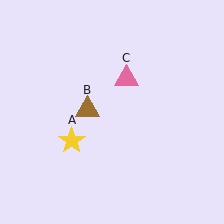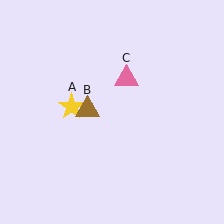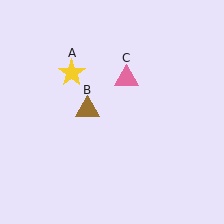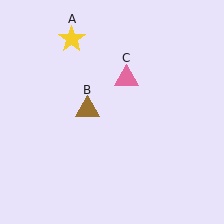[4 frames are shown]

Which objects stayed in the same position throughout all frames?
Brown triangle (object B) and pink triangle (object C) remained stationary.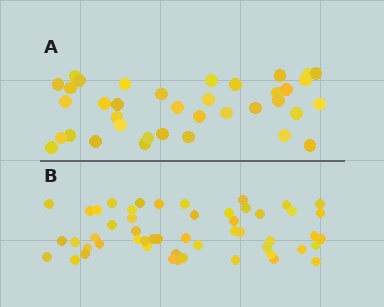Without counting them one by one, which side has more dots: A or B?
Region B (the bottom region) has more dots.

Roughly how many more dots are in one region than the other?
Region B has approximately 15 more dots than region A.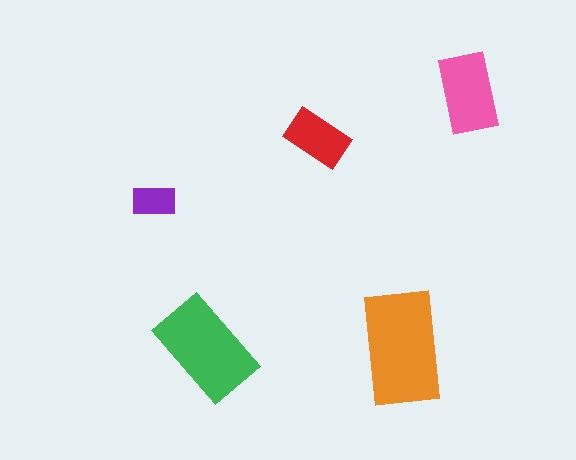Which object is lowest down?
The green rectangle is bottommost.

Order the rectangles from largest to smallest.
the orange one, the green one, the pink one, the red one, the purple one.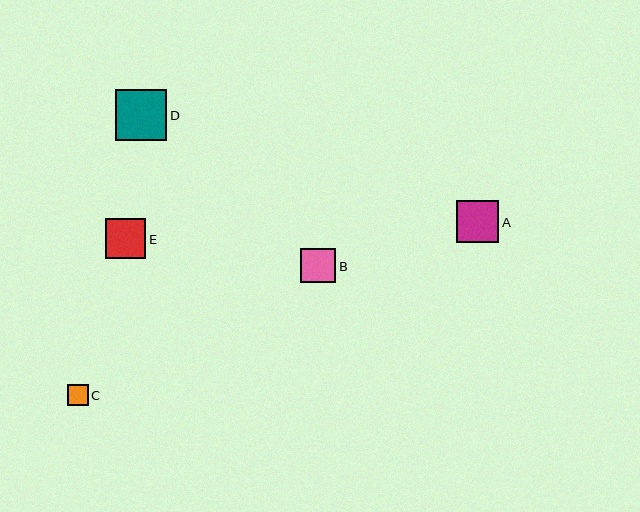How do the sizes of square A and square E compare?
Square A and square E are approximately the same size.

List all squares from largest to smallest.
From largest to smallest: D, A, E, B, C.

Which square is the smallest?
Square C is the smallest with a size of approximately 21 pixels.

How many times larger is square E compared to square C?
Square E is approximately 1.9 times the size of square C.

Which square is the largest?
Square D is the largest with a size of approximately 51 pixels.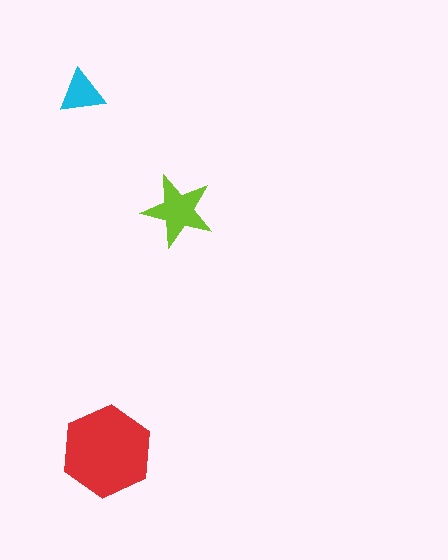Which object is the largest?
The red hexagon.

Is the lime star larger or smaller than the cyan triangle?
Larger.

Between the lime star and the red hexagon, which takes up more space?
The red hexagon.